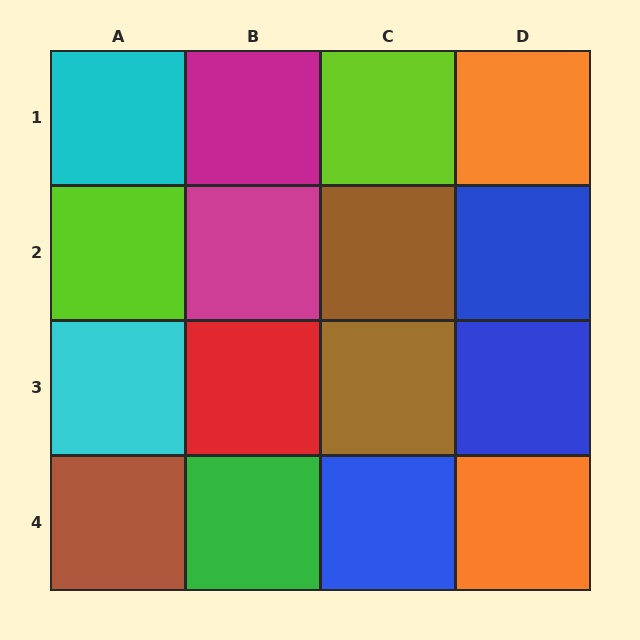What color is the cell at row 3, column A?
Cyan.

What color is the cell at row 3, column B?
Red.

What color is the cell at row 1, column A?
Cyan.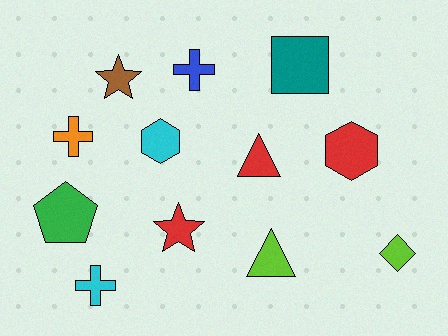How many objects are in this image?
There are 12 objects.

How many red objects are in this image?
There are 3 red objects.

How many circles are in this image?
There are no circles.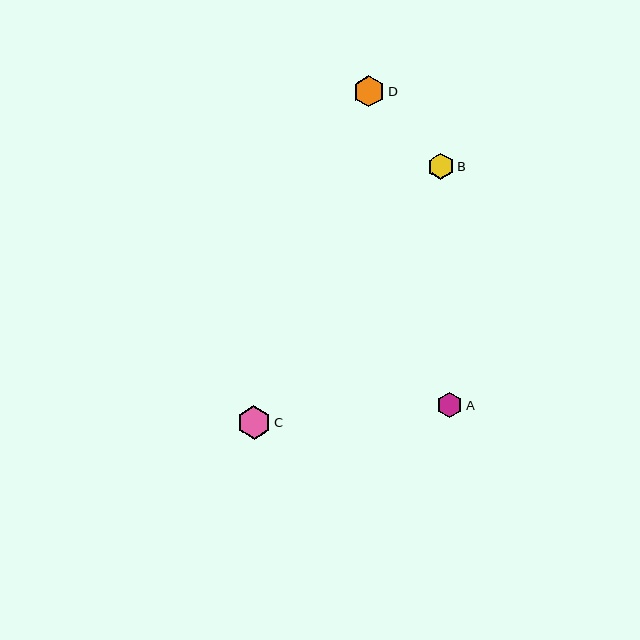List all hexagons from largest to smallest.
From largest to smallest: C, D, B, A.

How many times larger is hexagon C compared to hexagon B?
Hexagon C is approximately 1.3 times the size of hexagon B.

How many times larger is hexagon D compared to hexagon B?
Hexagon D is approximately 1.2 times the size of hexagon B.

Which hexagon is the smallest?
Hexagon A is the smallest with a size of approximately 25 pixels.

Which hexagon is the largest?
Hexagon C is the largest with a size of approximately 34 pixels.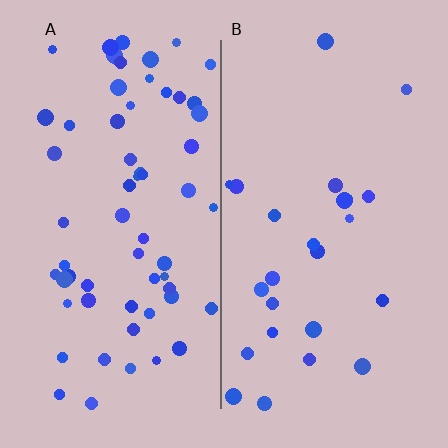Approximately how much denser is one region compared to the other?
Approximately 2.3× — region A over region B.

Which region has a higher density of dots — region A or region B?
A (the left).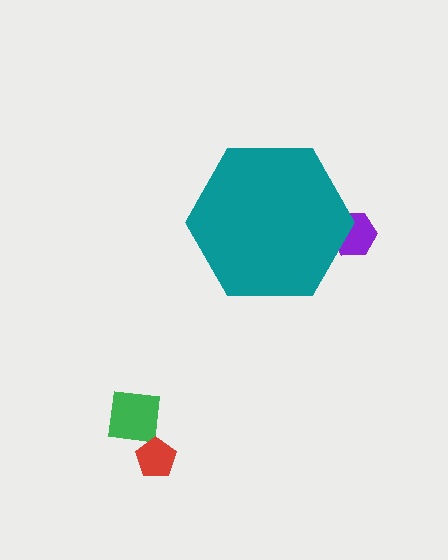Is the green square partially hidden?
No, the green square is fully visible.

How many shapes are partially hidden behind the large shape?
1 shape is partially hidden.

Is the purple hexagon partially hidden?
Yes, the purple hexagon is partially hidden behind the teal hexagon.